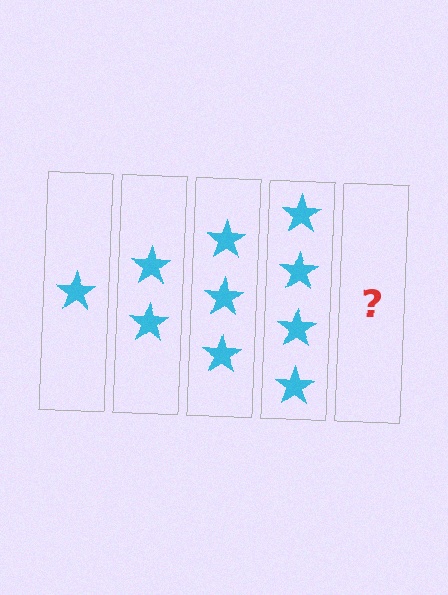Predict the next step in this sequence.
The next step is 5 stars.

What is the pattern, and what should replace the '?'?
The pattern is that each step adds one more star. The '?' should be 5 stars.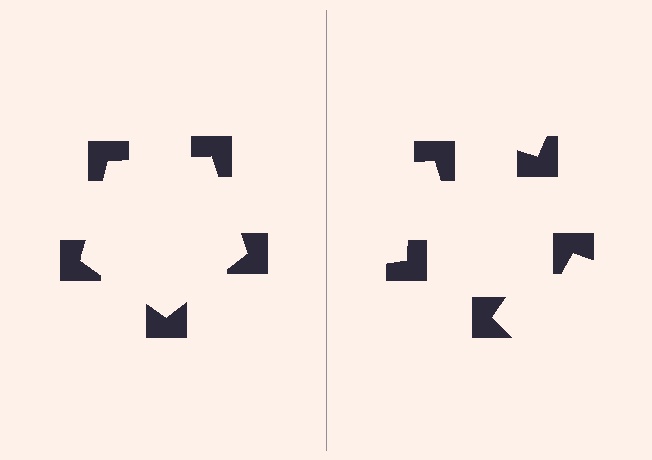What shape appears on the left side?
An illusory pentagon.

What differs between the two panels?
The notched squares are positioned identically on both sides; only the wedge orientations differ. On the left they align to a pentagon; on the right they are misaligned.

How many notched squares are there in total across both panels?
10 — 5 on each side.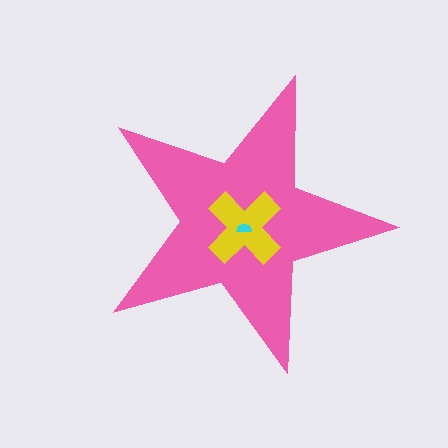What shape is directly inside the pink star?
The yellow cross.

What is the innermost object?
The cyan semicircle.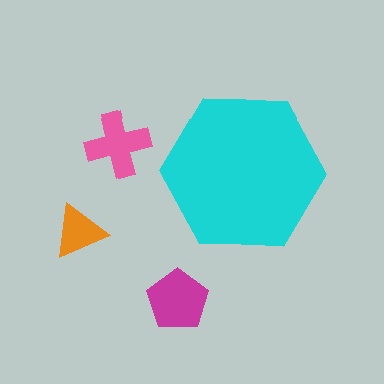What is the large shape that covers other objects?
A cyan hexagon.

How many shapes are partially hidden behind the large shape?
0 shapes are partially hidden.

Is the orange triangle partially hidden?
No, the orange triangle is fully visible.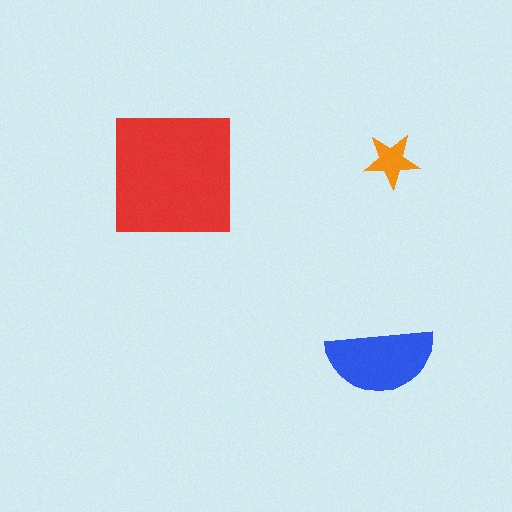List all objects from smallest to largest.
The orange star, the blue semicircle, the red square.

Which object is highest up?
The orange star is topmost.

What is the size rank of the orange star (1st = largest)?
3rd.